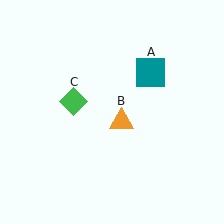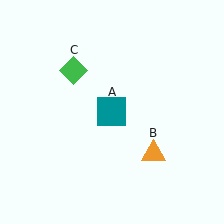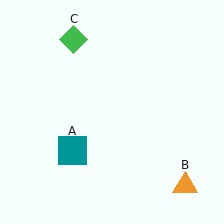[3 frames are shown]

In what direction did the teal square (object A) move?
The teal square (object A) moved down and to the left.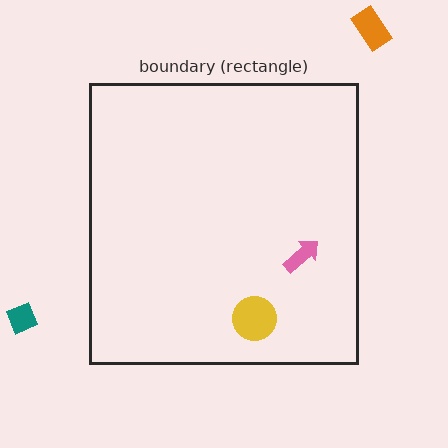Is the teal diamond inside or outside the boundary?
Outside.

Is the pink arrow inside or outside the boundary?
Inside.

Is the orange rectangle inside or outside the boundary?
Outside.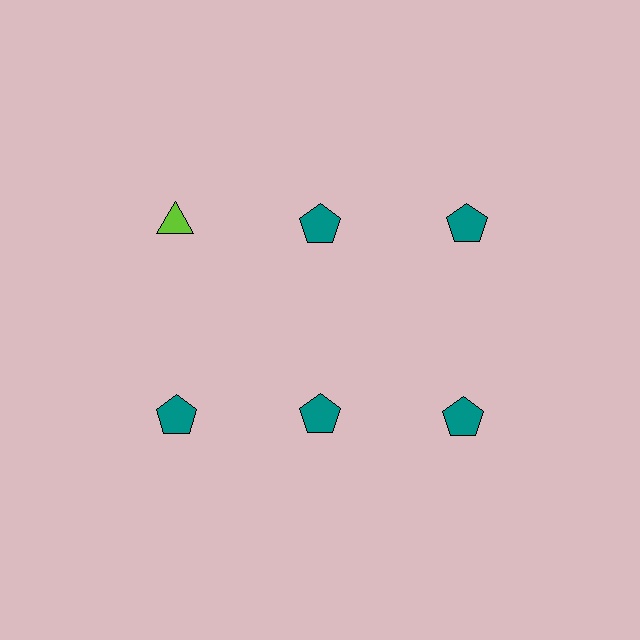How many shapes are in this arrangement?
There are 6 shapes arranged in a grid pattern.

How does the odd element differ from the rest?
It differs in both color (lime instead of teal) and shape (triangle instead of pentagon).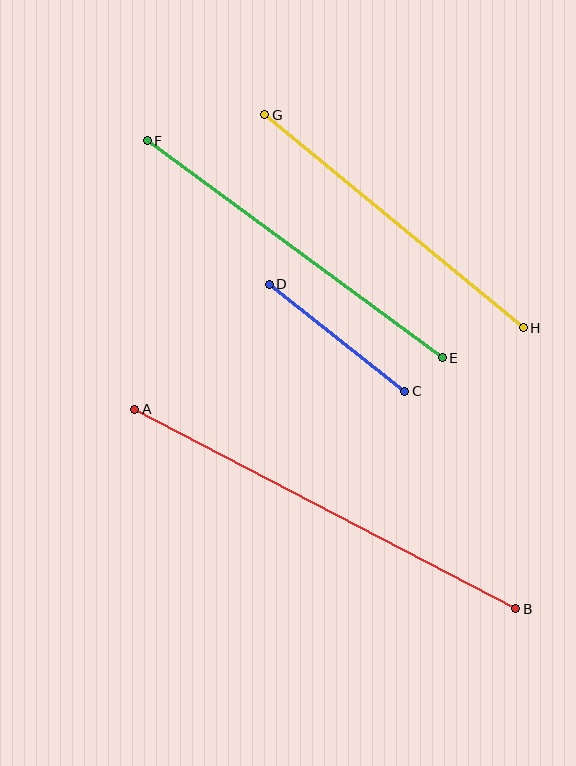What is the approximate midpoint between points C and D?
The midpoint is at approximately (337, 338) pixels.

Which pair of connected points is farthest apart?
Points A and B are farthest apart.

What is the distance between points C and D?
The distance is approximately 173 pixels.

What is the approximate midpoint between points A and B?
The midpoint is at approximately (325, 509) pixels.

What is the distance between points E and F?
The distance is approximately 366 pixels.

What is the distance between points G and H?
The distance is approximately 335 pixels.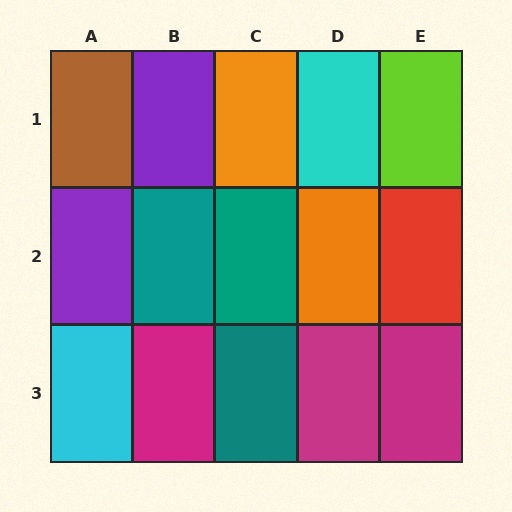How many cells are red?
1 cell is red.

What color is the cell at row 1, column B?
Purple.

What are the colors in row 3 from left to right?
Cyan, magenta, teal, magenta, magenta.